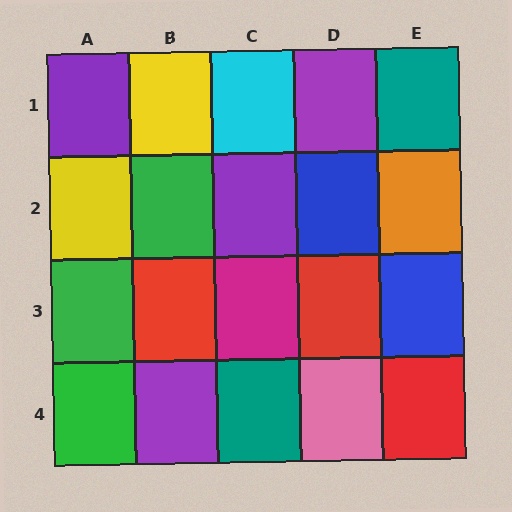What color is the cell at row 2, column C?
Purple.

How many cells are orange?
1 cell is orange.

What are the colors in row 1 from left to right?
Purple, yellow, cyan, purple, teal.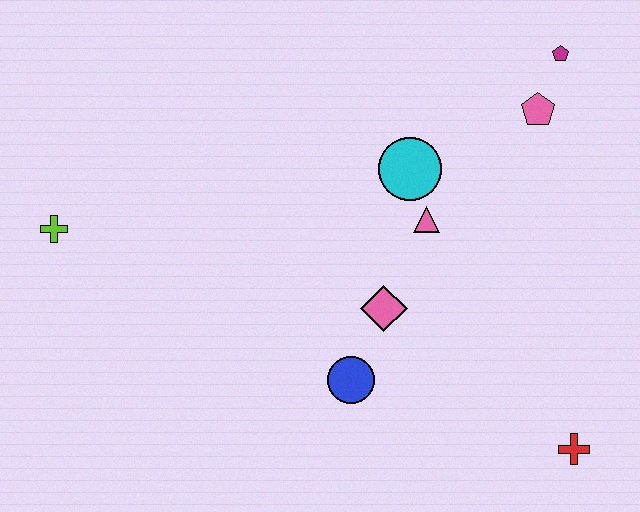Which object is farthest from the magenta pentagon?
The lime cross is farthest from the magenta pentagon.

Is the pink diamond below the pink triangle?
Yes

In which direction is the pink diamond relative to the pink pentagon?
The pink diamond is below the pink pentagon.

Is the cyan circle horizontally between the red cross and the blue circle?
Yes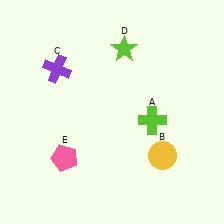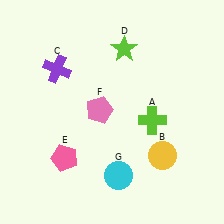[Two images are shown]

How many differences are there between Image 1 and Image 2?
There are 2 differences between the two images.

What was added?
A pink pentagon (F), a cyan circle (G) were added in Image 2.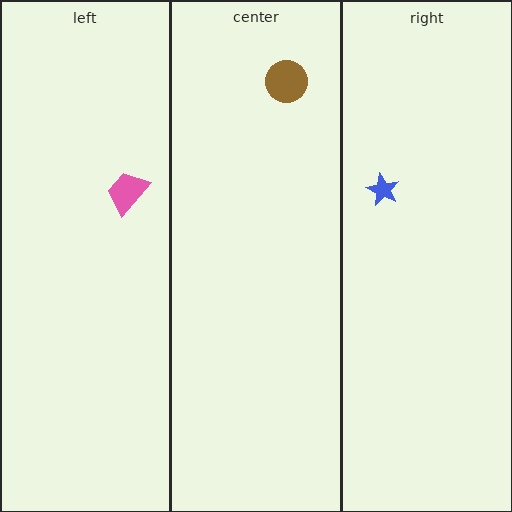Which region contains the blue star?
The right region.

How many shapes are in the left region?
1.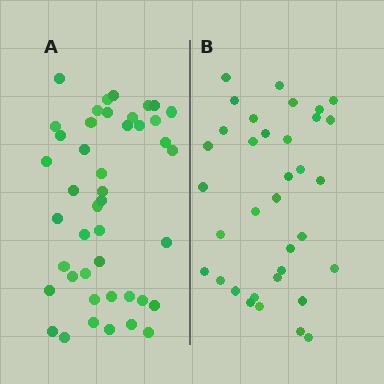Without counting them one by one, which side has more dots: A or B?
Region A (the left region) has more dots.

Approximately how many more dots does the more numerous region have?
Region A has roughly 8 or so more dots than region B.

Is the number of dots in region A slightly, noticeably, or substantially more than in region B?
Region A has noticeably more, but not dramatically so. The ratio is roughly 1.3 to 1.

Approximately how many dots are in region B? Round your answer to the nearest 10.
About 40 dots. (The exact count is 35, which rounds to 40.)